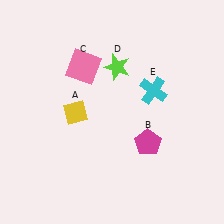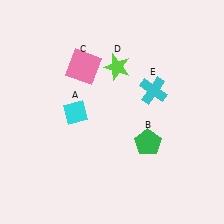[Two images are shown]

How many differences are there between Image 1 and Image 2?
There are 2 differences between the two images.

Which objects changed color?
A changed from yellow to cyan. B changed from magenta to green.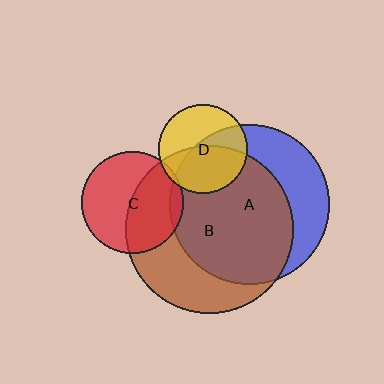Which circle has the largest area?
Circle B (brown).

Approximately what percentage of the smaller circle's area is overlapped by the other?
Approximately 55%.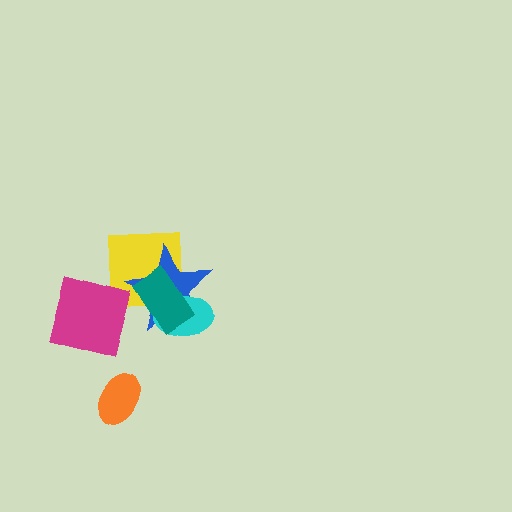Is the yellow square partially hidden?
Yes, it is partially covered by another shape.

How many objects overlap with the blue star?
3 objects overlap with the blue star.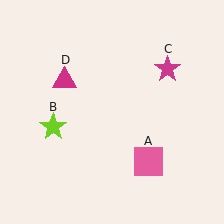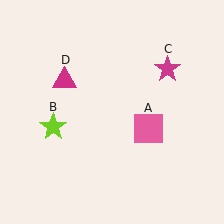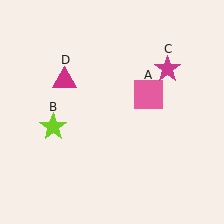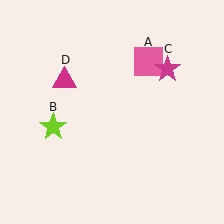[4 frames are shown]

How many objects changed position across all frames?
1 object changed position: pink square (object A).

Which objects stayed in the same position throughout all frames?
Lime star (object B) and magenta star (object C) and magenta triangle (object D) remained stationary.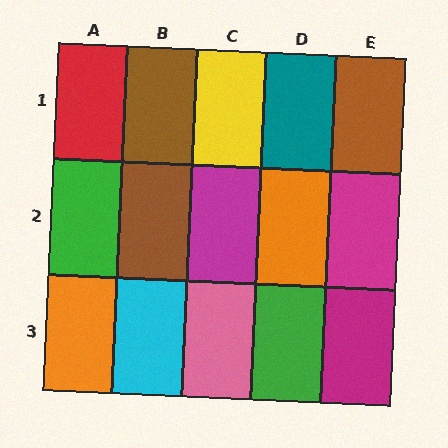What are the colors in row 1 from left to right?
Red, brown, yellow, teal, brown.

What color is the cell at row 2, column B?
Brown.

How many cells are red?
1 cell is red.